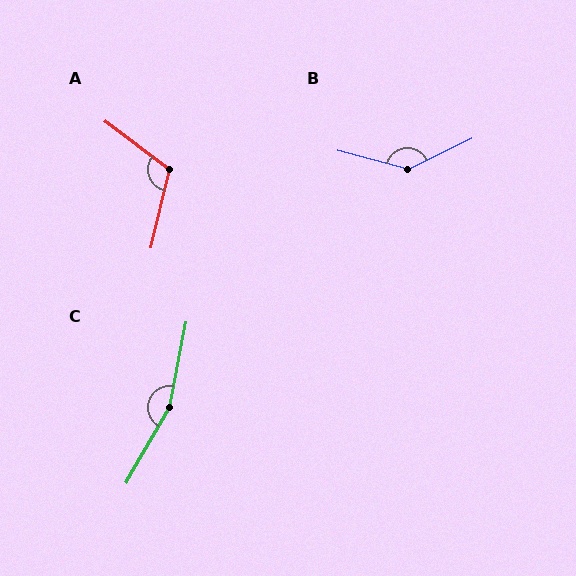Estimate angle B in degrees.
Approximately 139 degrees.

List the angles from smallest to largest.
A (114°), B (139°), C (161°).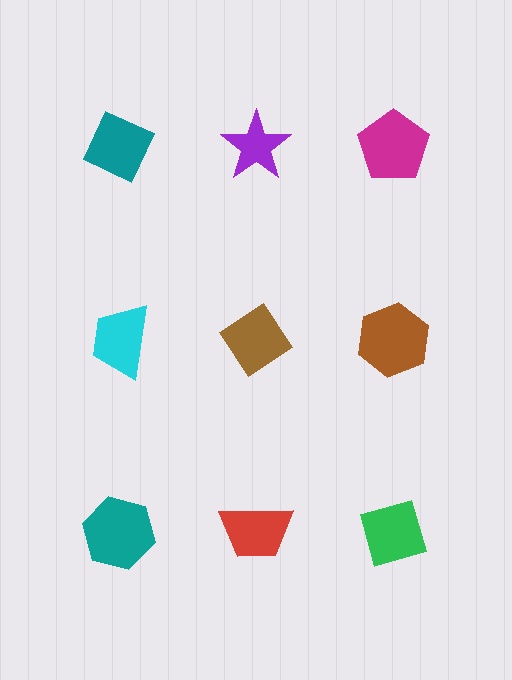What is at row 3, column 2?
A red trapezoid.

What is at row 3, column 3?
A green diamond.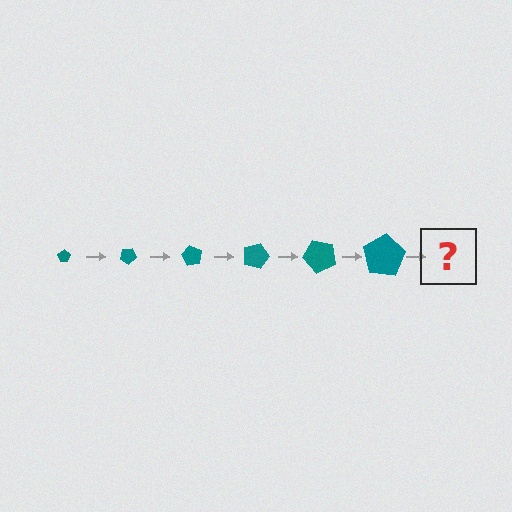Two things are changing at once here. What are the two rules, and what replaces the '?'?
The two rules are that the pentagon grows larger each step and it rotates 30 degrees each step. The '?' should be a pentagon, larger than the previous one and rotated 180 degrees from the start.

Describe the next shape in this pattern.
It should be a pentagon, larger than the previous one and rotated 180 degrees from the start.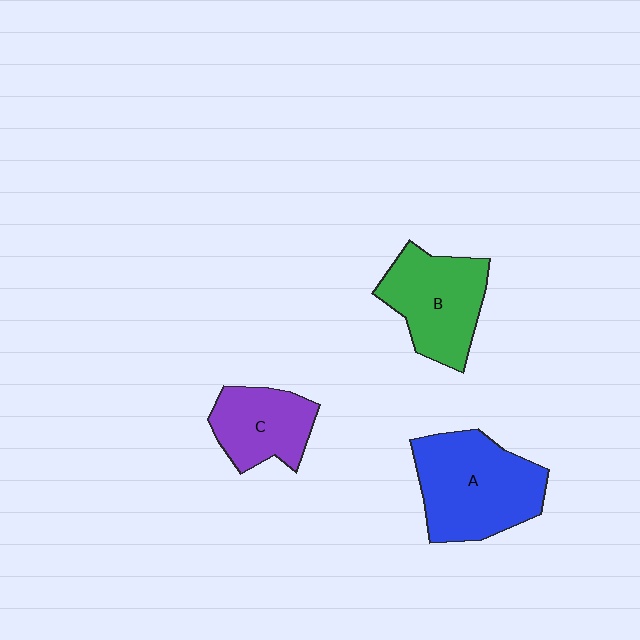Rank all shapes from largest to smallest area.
From largest to smallest: A (blue), B (green), C (purple).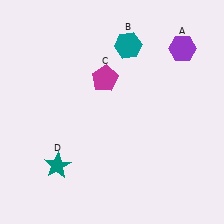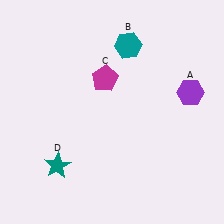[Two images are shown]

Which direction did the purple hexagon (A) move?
The purple hexagon (A) moved down.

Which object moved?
The purple hexagon (A) moved down.